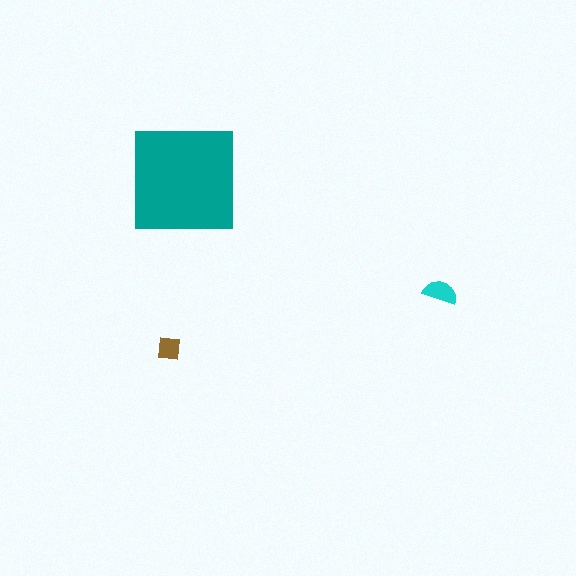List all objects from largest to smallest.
The teal square, the cyan semicircle, the brown square.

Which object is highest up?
The teal square is topmost.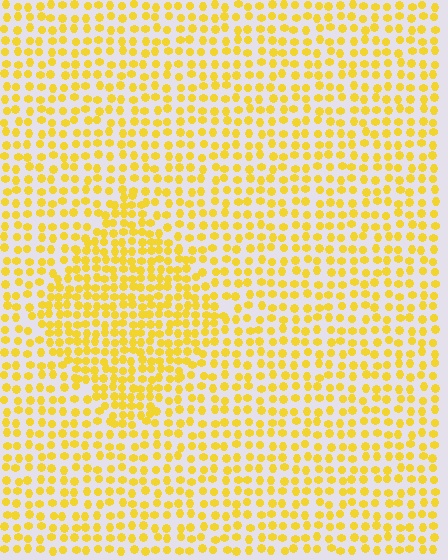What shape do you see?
I see a diamond.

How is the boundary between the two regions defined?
The boundary is defined by a change in element density (approximately 1.6x ratio). All elements are the same color, size, and shape.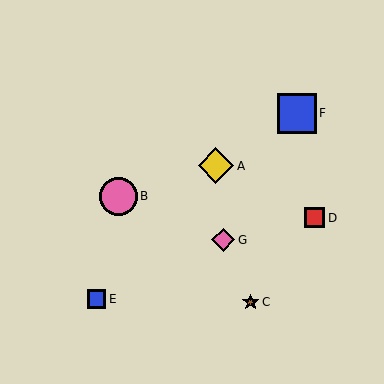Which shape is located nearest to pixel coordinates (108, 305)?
The blue square (labeled E) at (96, 299) is nearest to that location.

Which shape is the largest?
The blue square (labeled F) is the largest.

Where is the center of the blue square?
The center of the blue square is at (297, 113).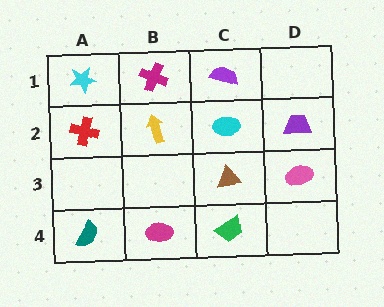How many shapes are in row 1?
3 shapes.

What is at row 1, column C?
A purple semicircle.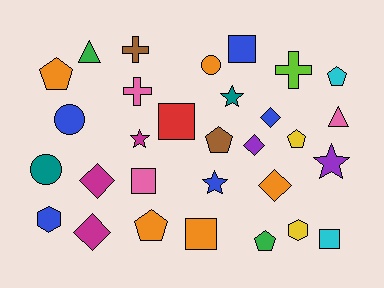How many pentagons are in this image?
There are 6 pentagons.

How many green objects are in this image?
There are 2 green objects.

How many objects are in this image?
There are 30 objects.